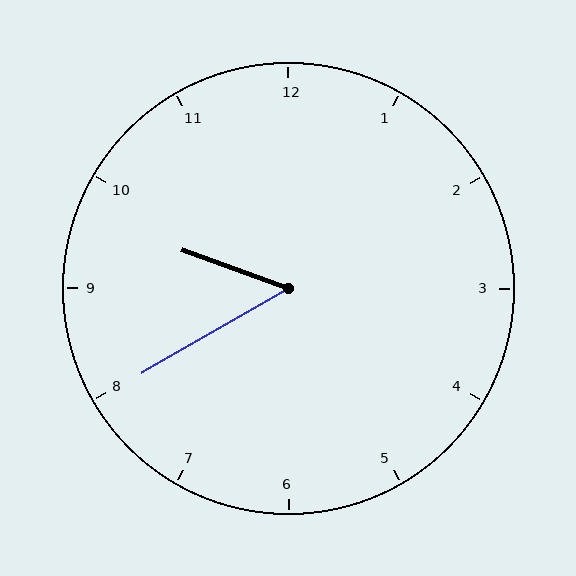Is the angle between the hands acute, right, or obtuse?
It is acute.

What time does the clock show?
9:40.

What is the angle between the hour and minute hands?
Approximately 50 degrees.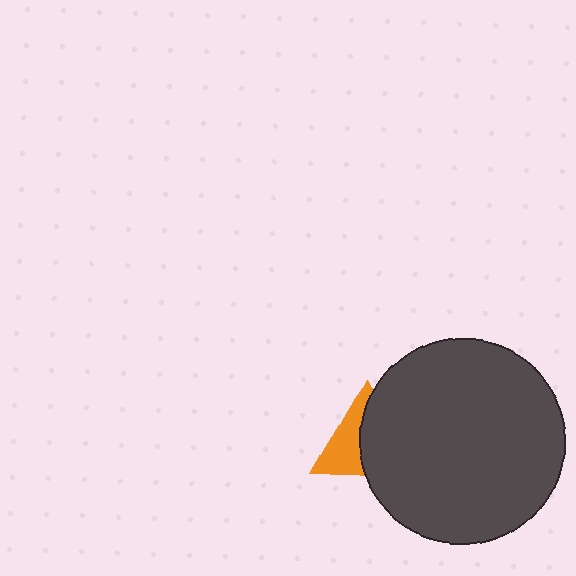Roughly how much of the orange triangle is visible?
About half of it is visible (roughly 45%).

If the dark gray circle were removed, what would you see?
You would see the complete orange triangle.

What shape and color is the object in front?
The object in front is a dark gray circle.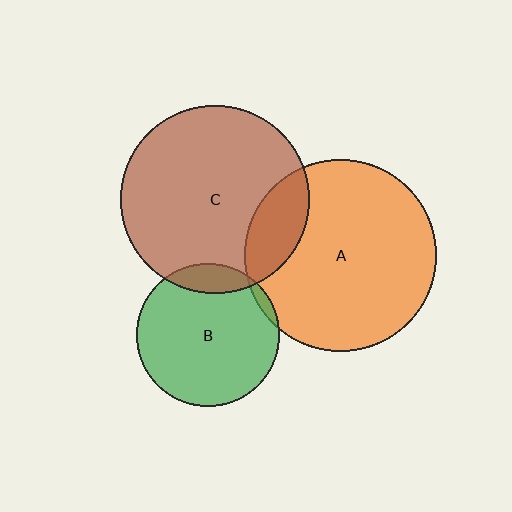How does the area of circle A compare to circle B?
Approximately 1.8 times.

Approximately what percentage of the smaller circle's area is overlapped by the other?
Approximately 5%.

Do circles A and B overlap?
Yes.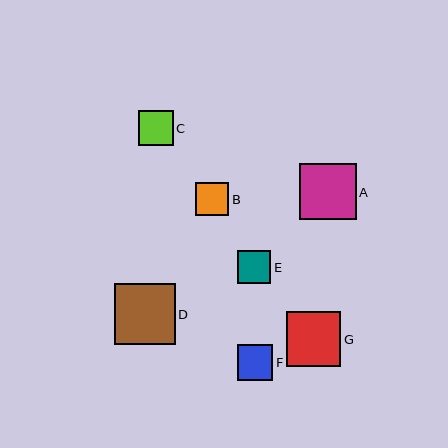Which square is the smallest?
Square B is the smallest with a size of approximately 34 pixels.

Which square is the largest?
Square D is the largest with a size of approximately 61 pixels.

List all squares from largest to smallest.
From largest to smallest: D, A, G, F, C, E, B.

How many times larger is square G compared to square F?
Square G is approximately 1.5 times the size of square F.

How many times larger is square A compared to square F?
Square A is approximately 1.6 times the size of square F.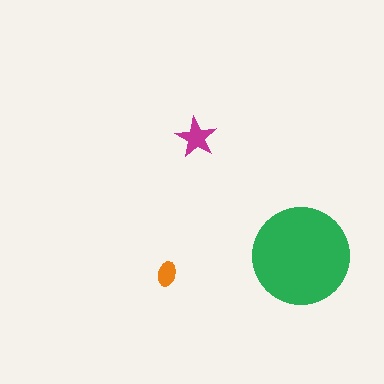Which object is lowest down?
The orange ellipse is bottommost.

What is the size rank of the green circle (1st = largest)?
1st.